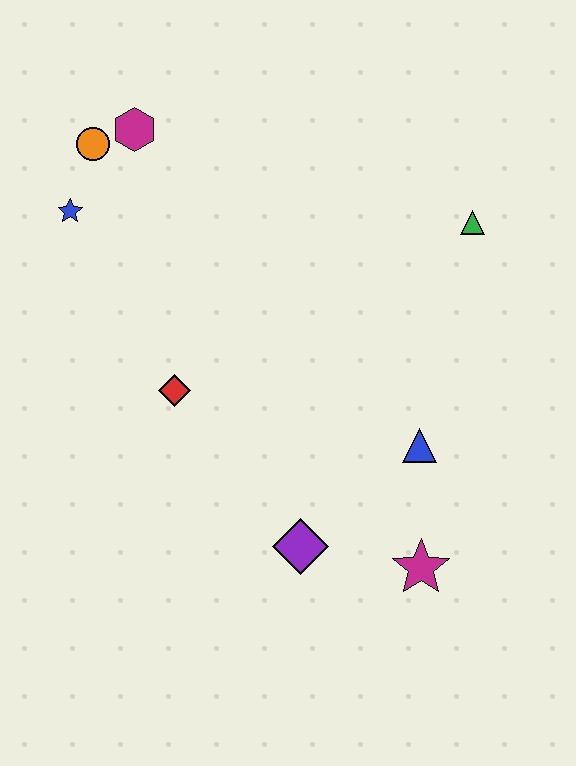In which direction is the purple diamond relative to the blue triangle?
The purple diamond is to the left of the blue triangle.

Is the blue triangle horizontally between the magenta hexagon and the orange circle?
No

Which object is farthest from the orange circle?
The magenta star is farthest from the orange circle.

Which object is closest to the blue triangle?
The magenta star is closest to the blue triangle.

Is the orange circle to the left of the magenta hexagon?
Yes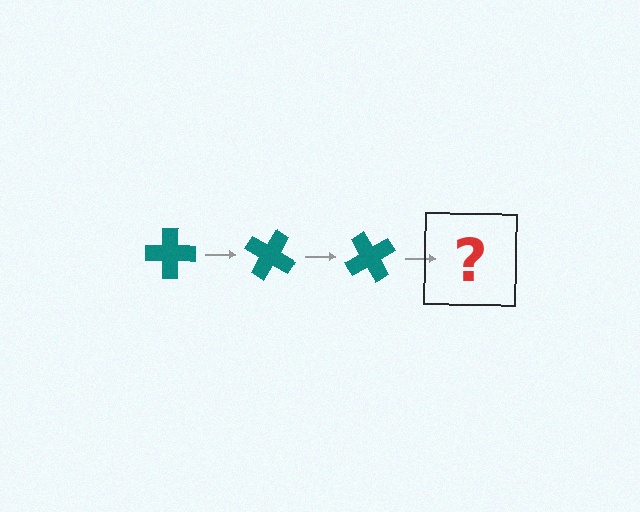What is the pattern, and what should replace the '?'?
The pattern is that the cross rotates 30 degrees each step. The '?' should be a teal cross rotated 90 degrees.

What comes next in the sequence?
The next element should be a teal cross rotated 90 degrees.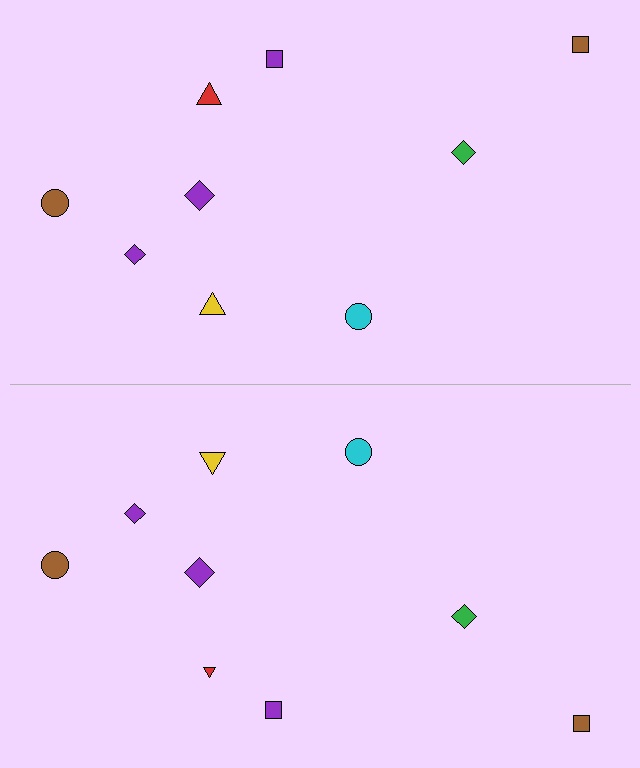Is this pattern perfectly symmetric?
No, the pattern is not perfectly symmetric. The red triangle on the bottom side has a different size than its mirror counterpart.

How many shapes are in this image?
There are 18 shapes in this image.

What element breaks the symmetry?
The red triangle on the bottom side has a different size than its mirror counterpart.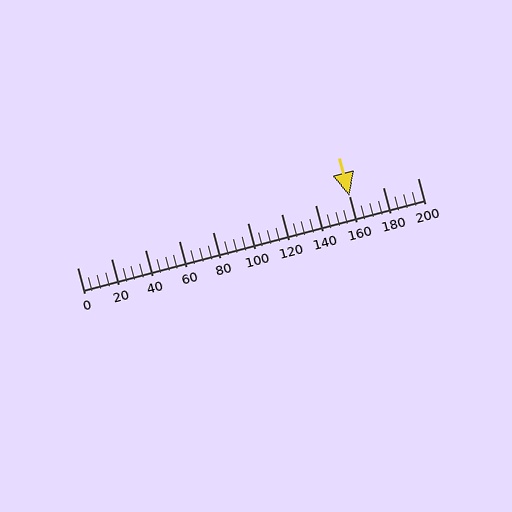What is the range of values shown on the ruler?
The ruler shows values from 0 to 200.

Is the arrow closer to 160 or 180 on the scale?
The arrow is closer to 160.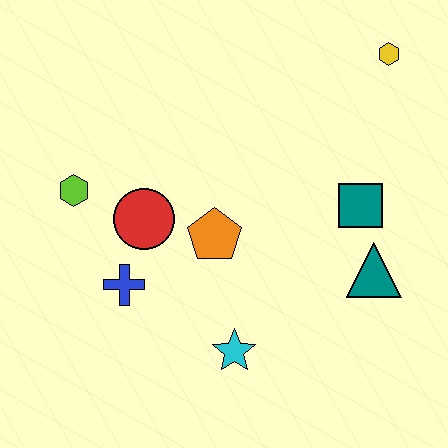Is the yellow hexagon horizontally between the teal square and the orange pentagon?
No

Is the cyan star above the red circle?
No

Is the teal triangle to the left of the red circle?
No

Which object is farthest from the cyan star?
The yellow hexagon is farthest from the cyan star.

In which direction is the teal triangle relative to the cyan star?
The teal triangle is to the right of the cyan star.